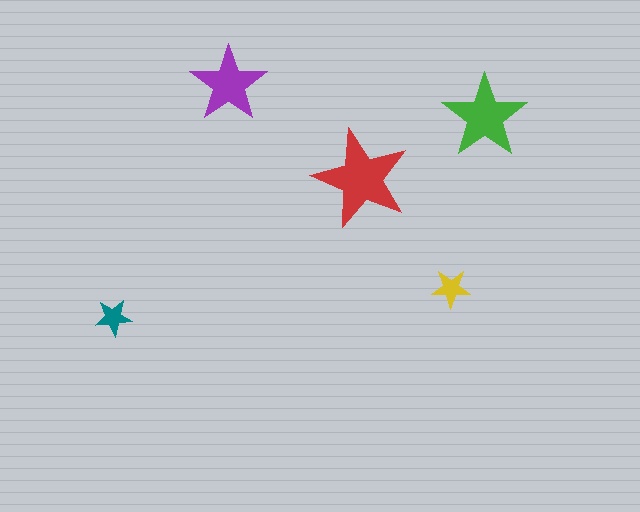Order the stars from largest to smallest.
the red one, the green one, the purple one, the yellow one, the teal one.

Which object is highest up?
The purple star is topmost.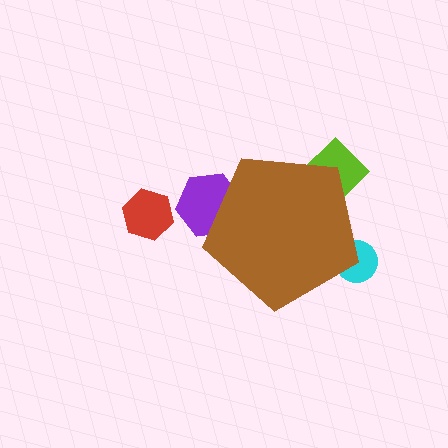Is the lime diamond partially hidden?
Yes, the lime diamond is partially hidden behind the brown pentagon.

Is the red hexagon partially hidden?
No, the red hexagon is fully visible.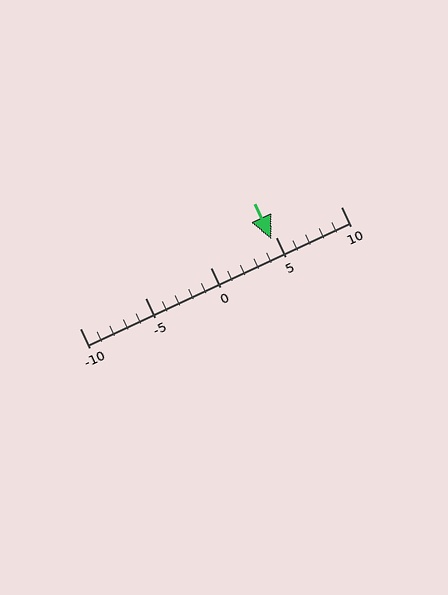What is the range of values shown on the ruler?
The ruler shows values from -10 to 10.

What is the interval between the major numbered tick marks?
The major tick marks are spaced 5 units apart.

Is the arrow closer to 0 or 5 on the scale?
The arrow is closer to 5.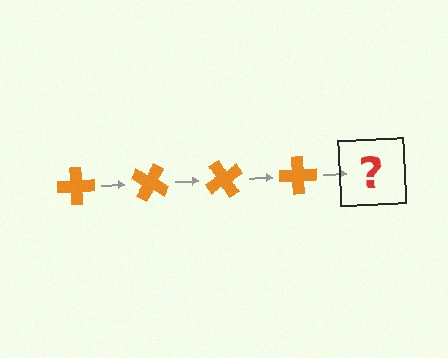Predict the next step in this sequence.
The next step is an orange cross rotated 120 degrees.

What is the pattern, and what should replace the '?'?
The pattern is that the cross rotates 30 degrees each step. The '?' should be an orange cross rotated 120 degrees.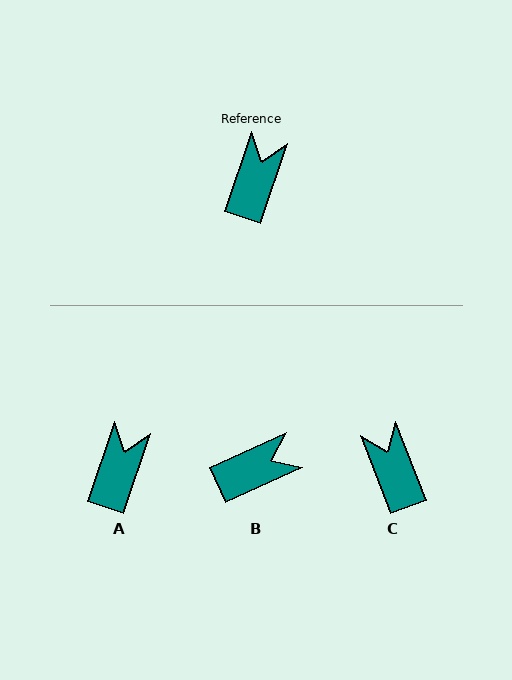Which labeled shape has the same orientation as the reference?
A.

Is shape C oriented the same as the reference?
No, it is off by about 40 degrees.